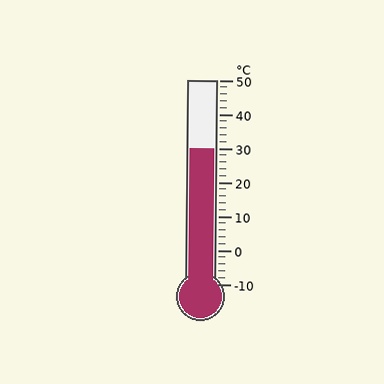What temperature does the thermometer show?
The thermometer shows approximately 30°C.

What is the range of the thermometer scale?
The thermometer scale ranges from -10°C to 50°C.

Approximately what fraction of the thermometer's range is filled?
The thermometer is filled to approximately 65% of its range.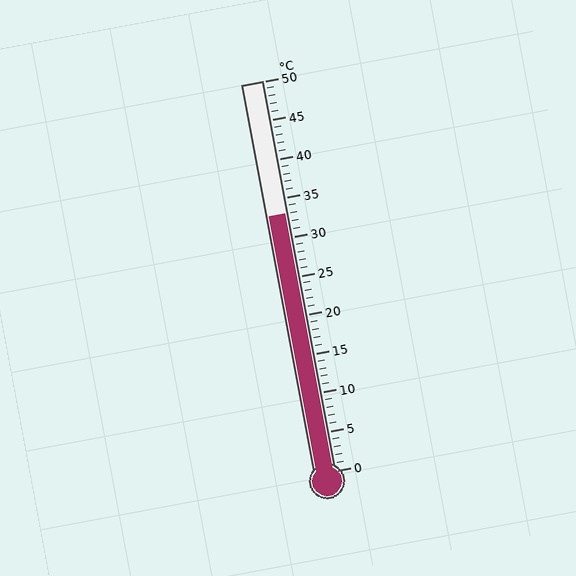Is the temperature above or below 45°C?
The temperature is below 45°C.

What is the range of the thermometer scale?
The thermometer scale ranges from 0°C to 50°C.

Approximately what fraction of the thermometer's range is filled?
The thermometer is filled to approximately 65% of its range.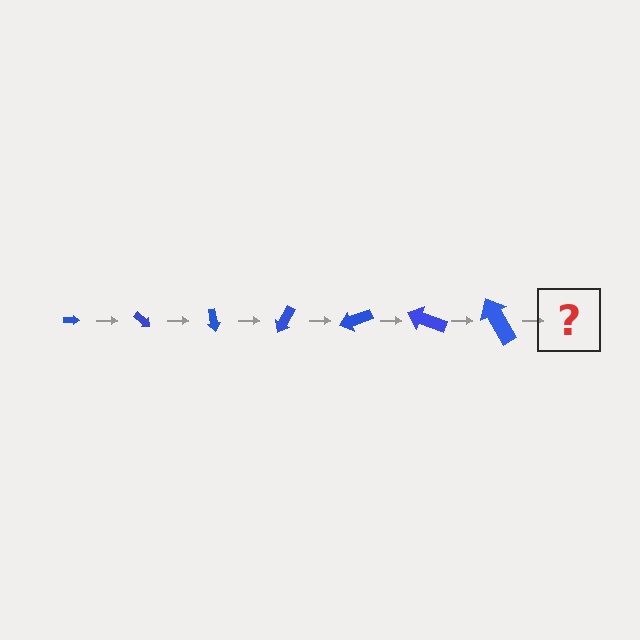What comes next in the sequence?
The next element should be an arrow, larger than the previous one and rotated 280 degrees from the start.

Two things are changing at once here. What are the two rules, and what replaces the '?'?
The two rules are that the arrow grows larger each step and it rotates 40 degrees each step. The '?' should be an arrow, larger than the previous one and rotated 280 degrees from the start.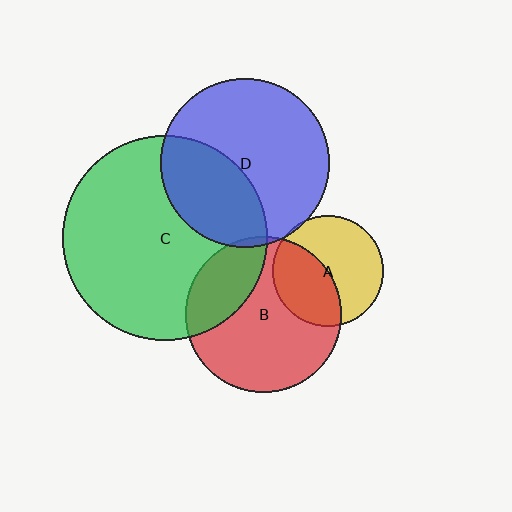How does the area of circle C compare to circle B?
Approximately 1.7 times.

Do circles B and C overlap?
Yes.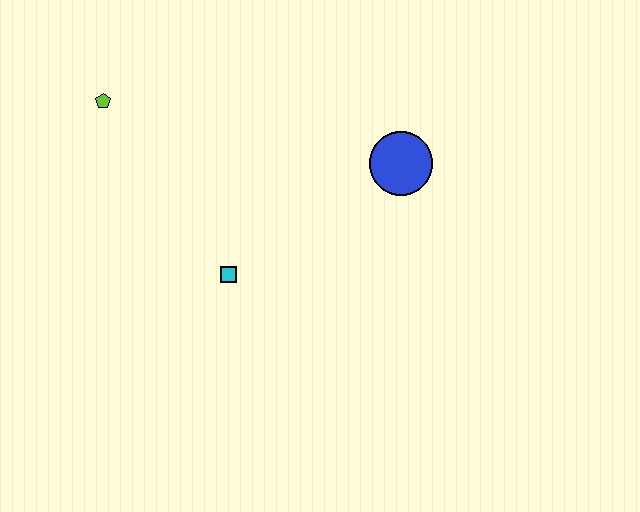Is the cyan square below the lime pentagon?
Yes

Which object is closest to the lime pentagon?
The cyan square is closest to the lime pentagon.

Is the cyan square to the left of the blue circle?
Yes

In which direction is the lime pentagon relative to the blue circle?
The lime pentagon is to the left of the blue circle.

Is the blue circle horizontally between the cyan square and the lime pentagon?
No